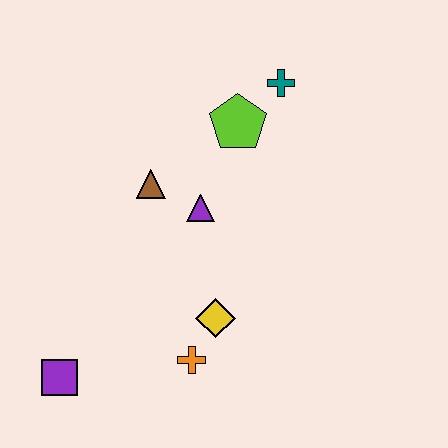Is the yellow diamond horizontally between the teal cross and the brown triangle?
Yes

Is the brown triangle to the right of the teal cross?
No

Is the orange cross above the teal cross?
No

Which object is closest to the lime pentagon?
The teal cross is closest to the lime pentagon.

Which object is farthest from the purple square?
The teal cross is farthest from the purple square.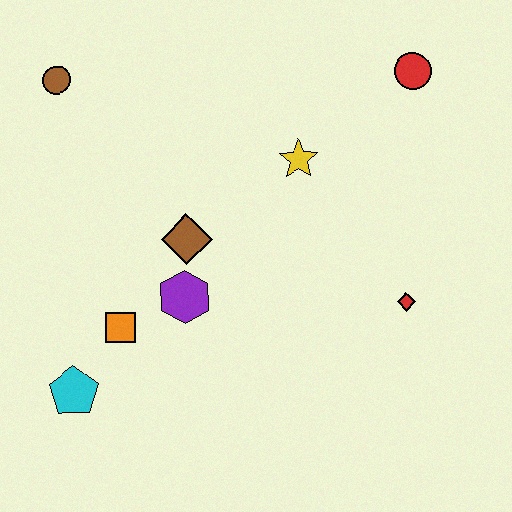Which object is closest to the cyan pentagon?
The orange square is closest to the cyan pentagon.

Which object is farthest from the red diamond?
The brown circle is farthest from the red diamond.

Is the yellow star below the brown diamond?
No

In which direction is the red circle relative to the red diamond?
The red circle is above the red diamond.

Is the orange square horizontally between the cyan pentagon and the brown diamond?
Yes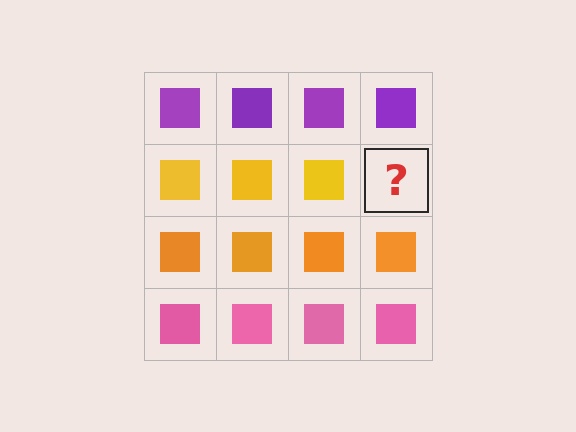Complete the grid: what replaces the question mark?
The question mark should be replaced with a yellow square.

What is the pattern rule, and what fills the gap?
The rule is that each row has a consistent color. The gap should be filled with a yellow square.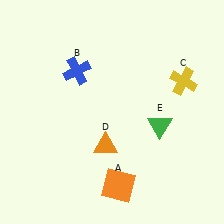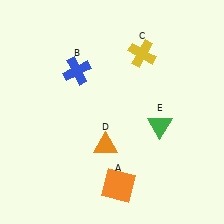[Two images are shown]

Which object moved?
The yellow cross (C) moved left.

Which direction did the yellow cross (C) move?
The yellow cross (C) moved left.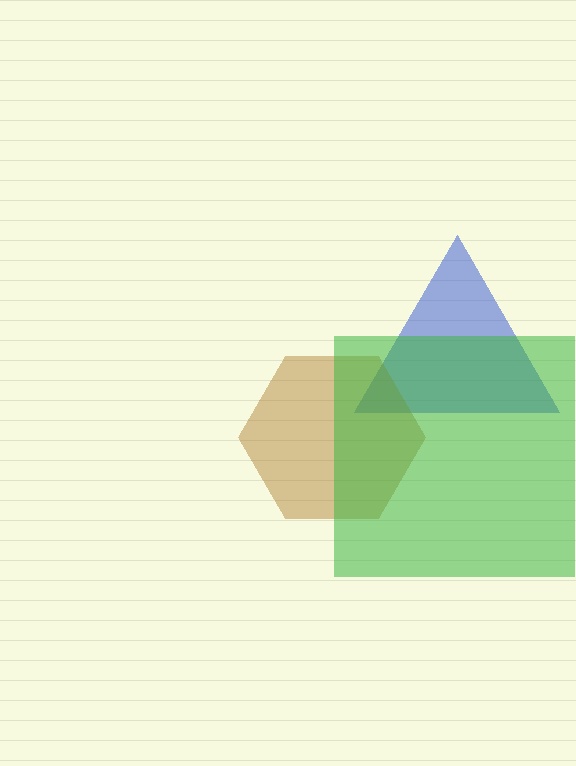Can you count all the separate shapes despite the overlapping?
Yes, there are 3 separate shapes.